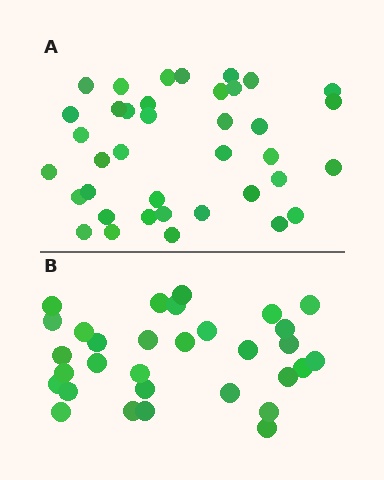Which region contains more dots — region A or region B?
Region A (the top region) has more dots.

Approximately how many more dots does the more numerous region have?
Region A has roughly 8 or so more dots than region B.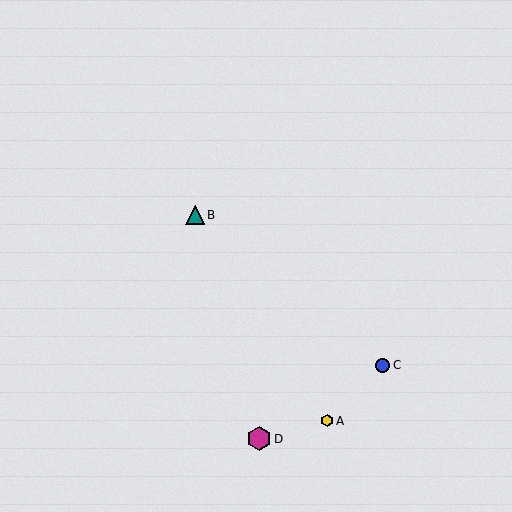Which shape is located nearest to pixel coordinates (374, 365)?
The blue circle (labeled C) at (383, 365) is nearest to that location.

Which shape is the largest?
The magenta hexagon (labeled D) is the largest.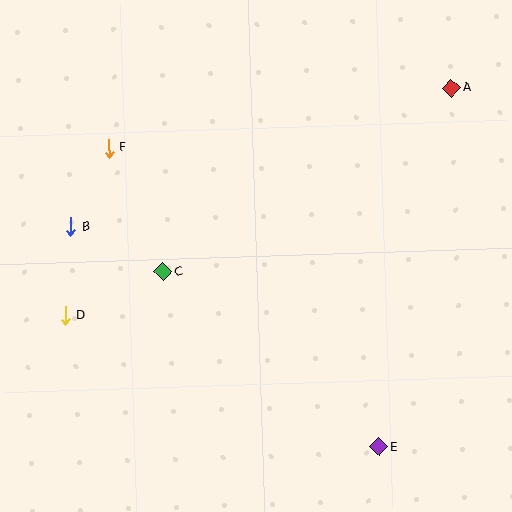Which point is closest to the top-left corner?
Point F is closest to the top-left corner.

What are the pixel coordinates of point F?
Point F is at (109, 148).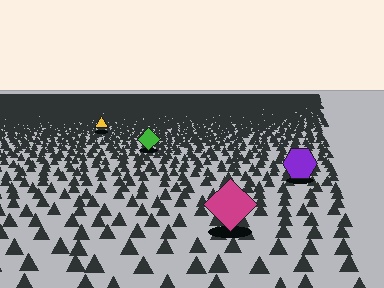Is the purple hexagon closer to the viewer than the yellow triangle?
Yes. The purple hexagon is closer — you can tell from the texture gradient: the ground texture is coarser near it.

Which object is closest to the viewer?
The magenta diamond is closest. The texture marks near it are larger and more spread out.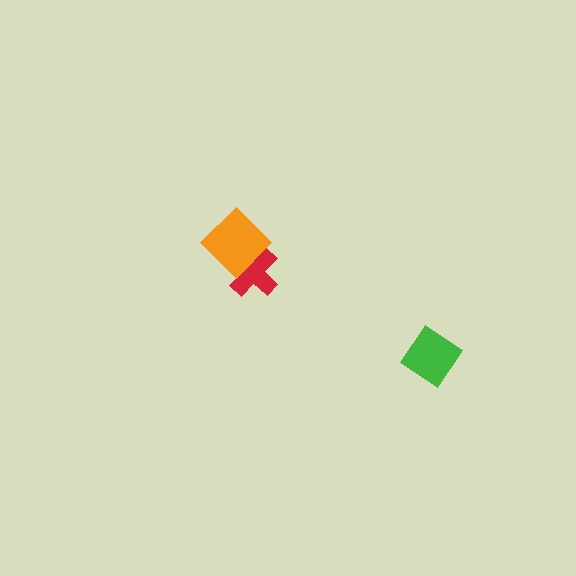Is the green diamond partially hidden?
No, no other shape covers it.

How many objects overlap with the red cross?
1 object overlaps with the red cross.